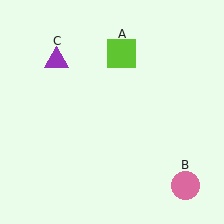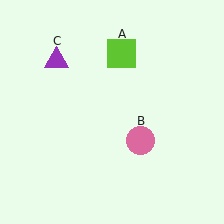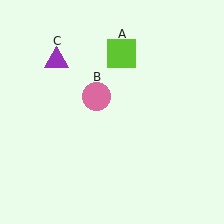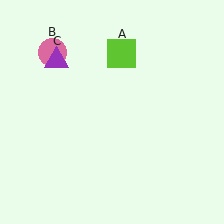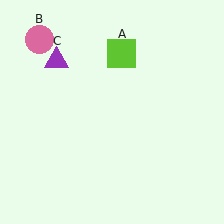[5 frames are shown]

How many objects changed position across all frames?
1 object changed position: pink circle (object B).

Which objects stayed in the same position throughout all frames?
Lime square (object A) and purple triangle (object C) remained stationary.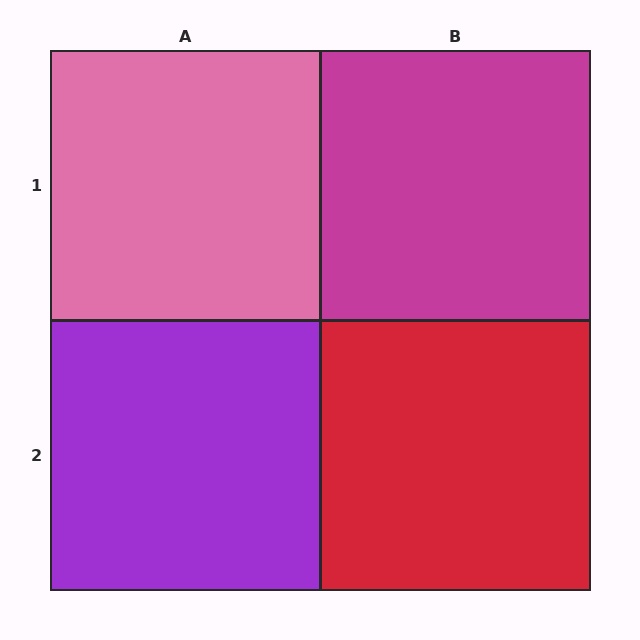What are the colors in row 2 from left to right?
Purple, red.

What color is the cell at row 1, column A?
Pink.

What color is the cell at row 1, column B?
Magenta.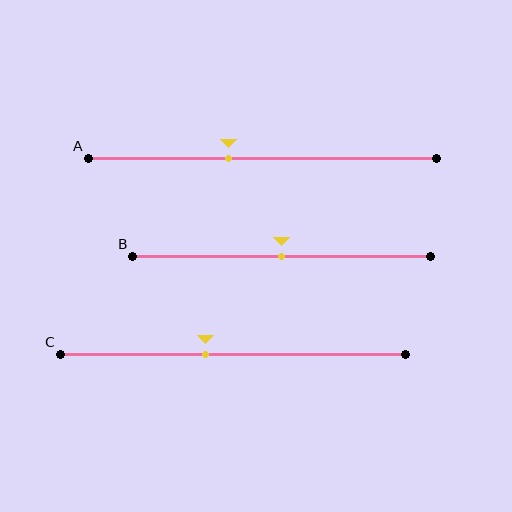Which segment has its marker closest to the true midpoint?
Segment B has its marker closest to the true midpoint.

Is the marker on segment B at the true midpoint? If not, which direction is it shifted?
Yes, the marker on segment B is at the true midpoint.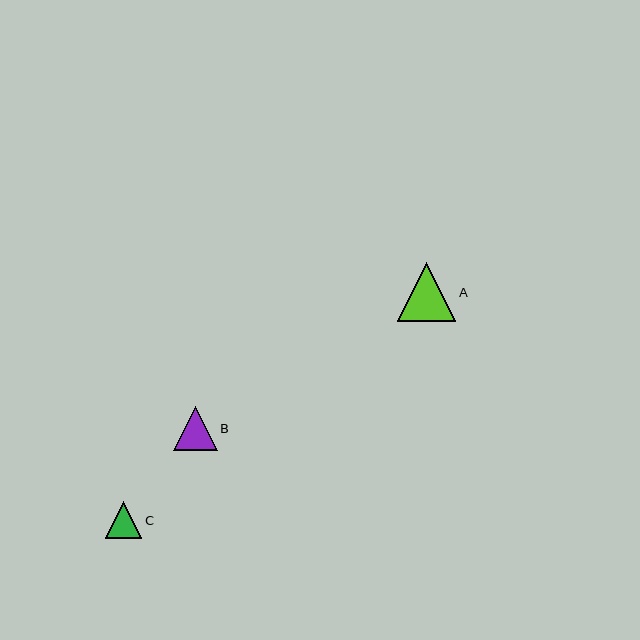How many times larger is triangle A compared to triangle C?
Triangle A is approximately 1.6 times the size of triangle C.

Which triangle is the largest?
Triangle A is the largest with a size of approximately 59 pixels.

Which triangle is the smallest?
Triangle C is the smallest with a size of approximately 36 pixels.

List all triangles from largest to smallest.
From largest to smallest: A, B, C.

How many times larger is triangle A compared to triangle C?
Triangle A is approximately 1.6 times the size of triangle C.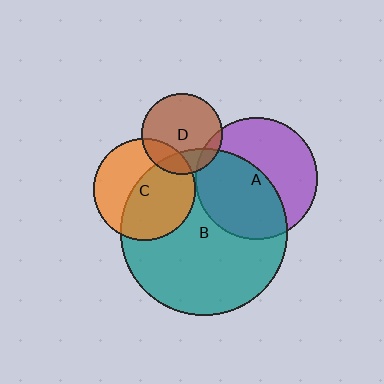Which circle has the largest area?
Circle B (teal).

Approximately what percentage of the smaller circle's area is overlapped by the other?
Approximately 50%.